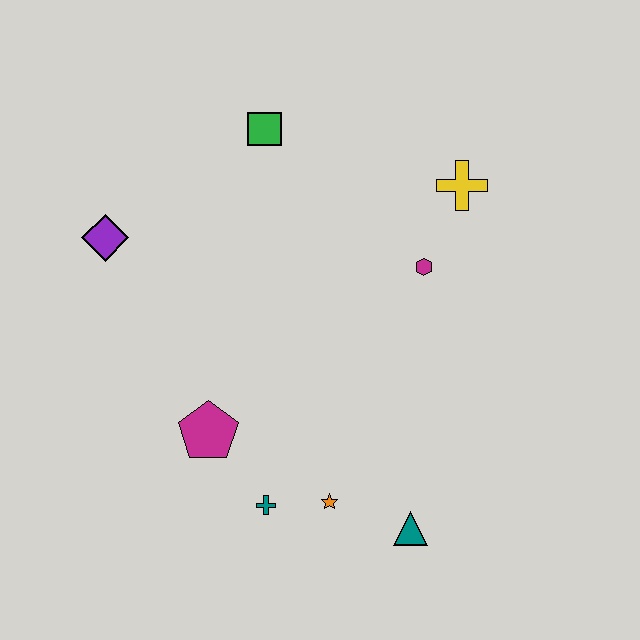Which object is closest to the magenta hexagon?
The yellow cross is closest to the magenta hexagon.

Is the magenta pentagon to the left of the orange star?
Yes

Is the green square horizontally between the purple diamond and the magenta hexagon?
Yes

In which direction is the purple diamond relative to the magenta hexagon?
The purple diamond is to the left of the magenta hexagon.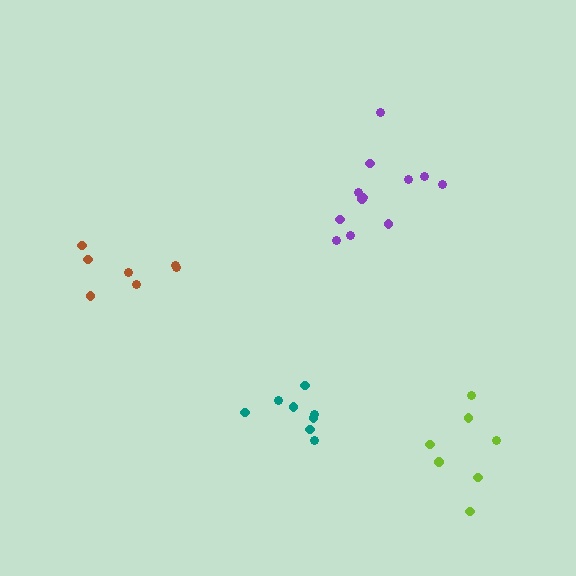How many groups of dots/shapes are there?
There are 4 groups.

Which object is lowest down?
The lime cluster is bottommost.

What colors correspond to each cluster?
The clusters are colored: teal, purple, brown, lime.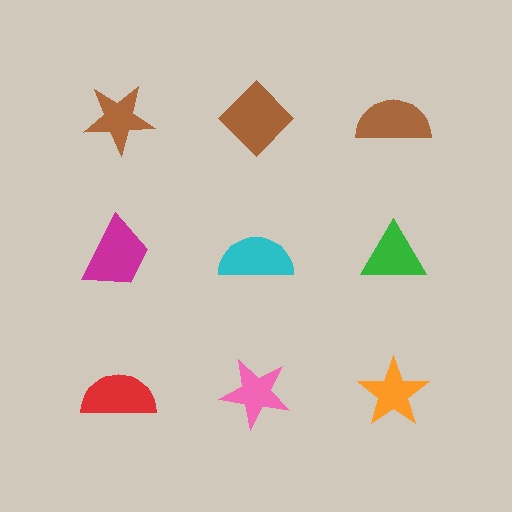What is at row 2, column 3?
A green triangle.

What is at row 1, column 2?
A brown diamond.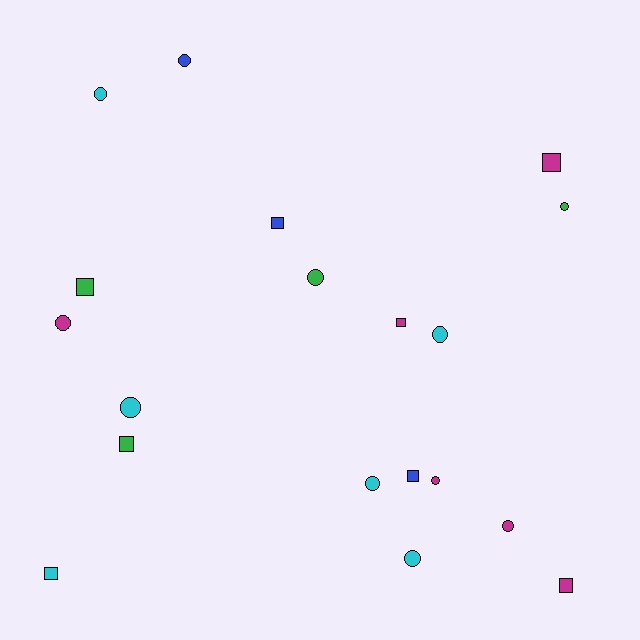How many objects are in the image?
There are 19 objects.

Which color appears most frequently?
Magenta, with 6 objects.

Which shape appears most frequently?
Circle, with 11 objects.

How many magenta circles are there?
There are 3 magenta circles.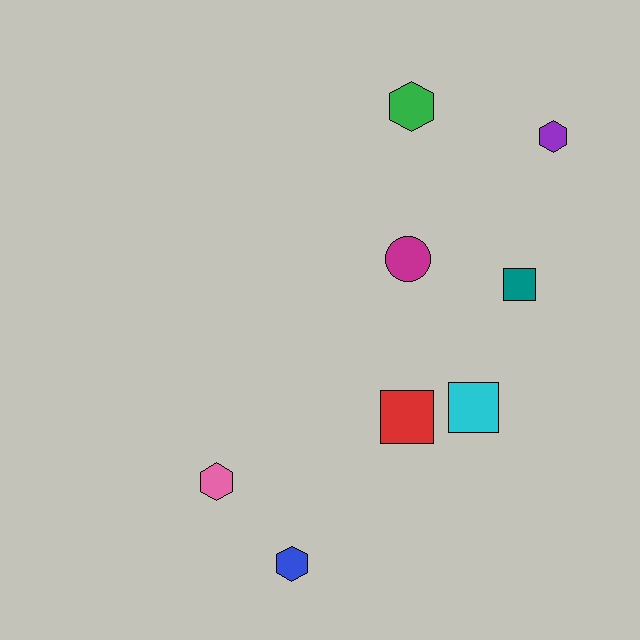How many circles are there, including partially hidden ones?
There is 1 circle.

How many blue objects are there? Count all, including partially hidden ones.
There is 1 blue object.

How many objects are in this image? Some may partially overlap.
There are 8 objects.